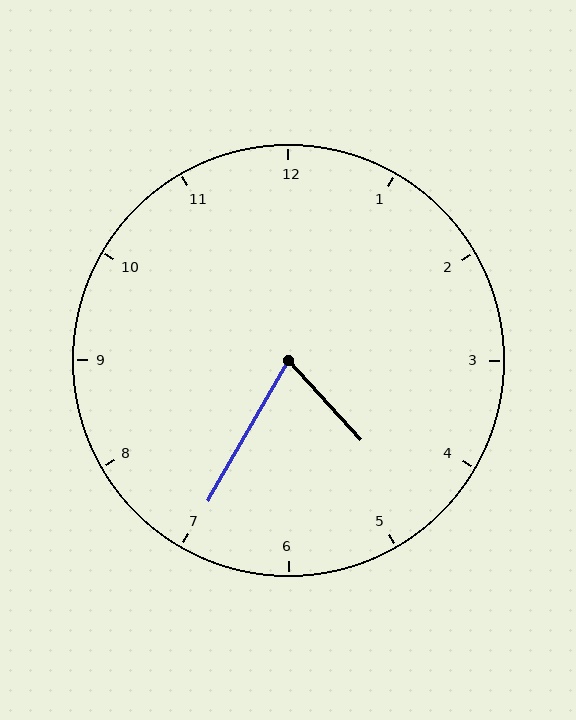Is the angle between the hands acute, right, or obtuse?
It is acute.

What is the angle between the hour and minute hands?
Approximately 72 degrees.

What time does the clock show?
4:35.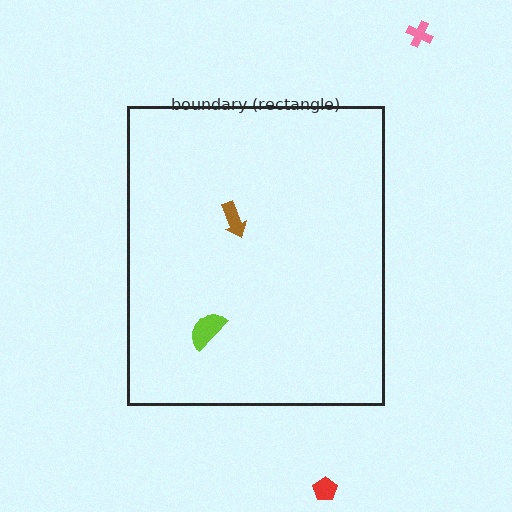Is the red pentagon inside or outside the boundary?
Outside.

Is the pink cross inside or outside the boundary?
Outside.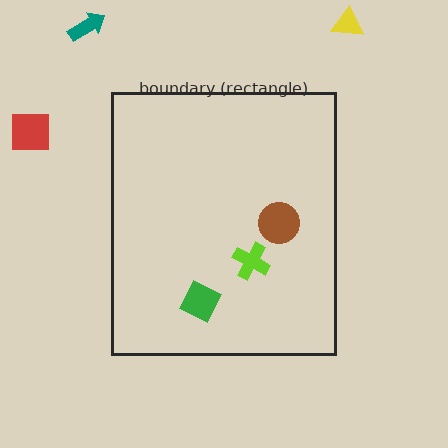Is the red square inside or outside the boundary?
Outside.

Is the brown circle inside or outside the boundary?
Inside.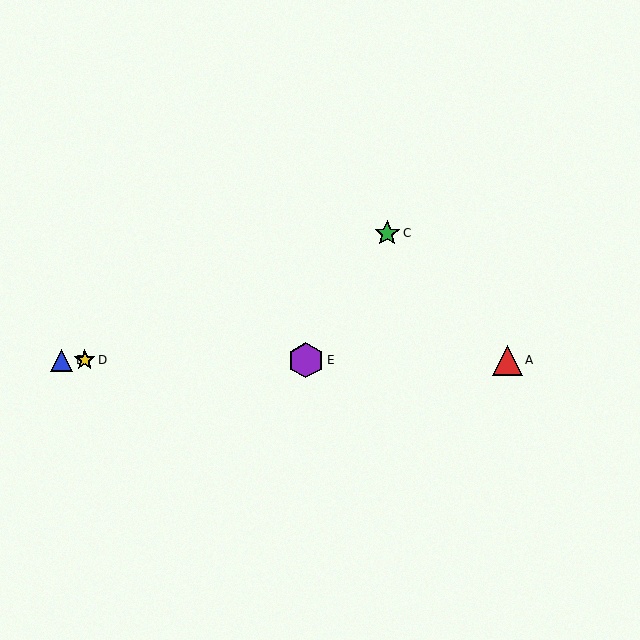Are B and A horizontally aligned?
Yes, both are at y≈360.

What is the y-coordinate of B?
Object B is at y≈360.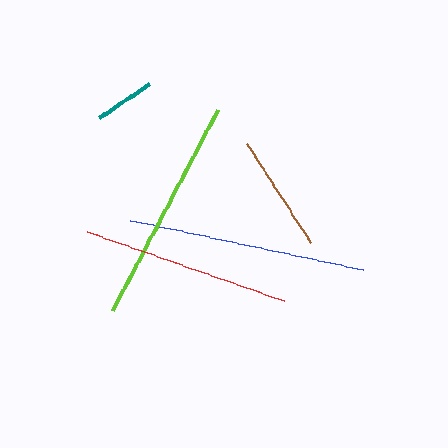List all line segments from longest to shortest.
From longest to shortest: blue, lime, red, brown, teal.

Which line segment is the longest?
The blue line is the longest at approximately 239 pixels.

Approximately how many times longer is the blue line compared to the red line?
The blue line is approximately 1.1 times the length of the red line.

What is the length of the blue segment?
The blue segment is approximately 239 pixels long.